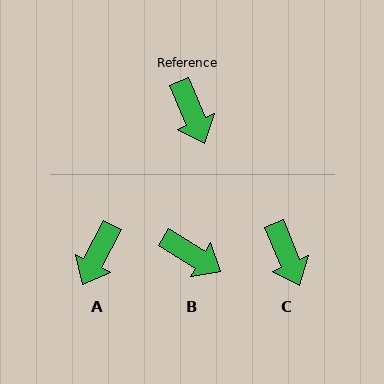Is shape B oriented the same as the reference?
No, it is off by about 36 degrees.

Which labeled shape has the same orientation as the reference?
C.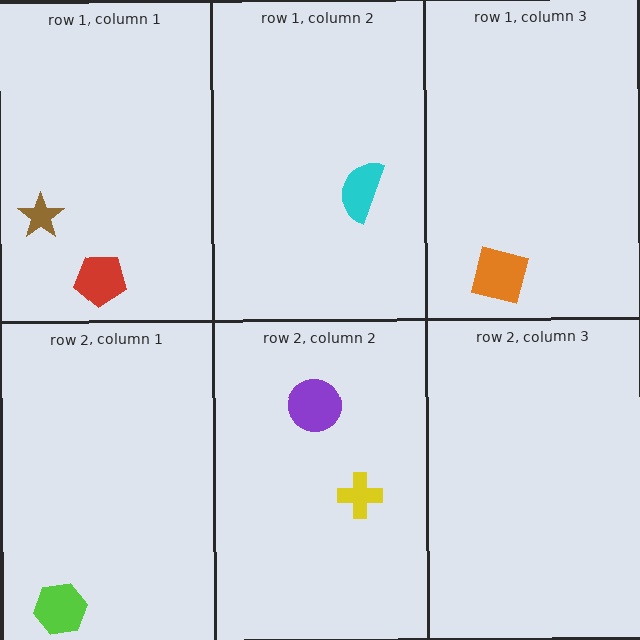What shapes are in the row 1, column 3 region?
The orange square.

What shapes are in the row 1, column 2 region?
The cyan semicircle.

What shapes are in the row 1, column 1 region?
The red pentagon, the brown star.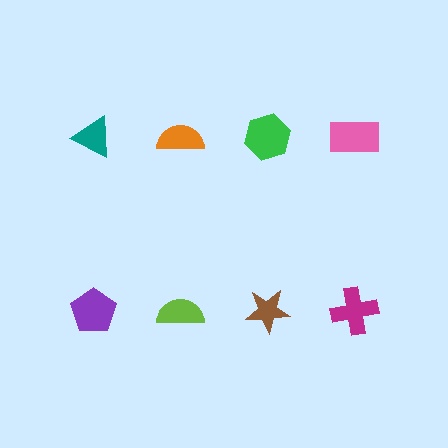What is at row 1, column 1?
A teal triangle.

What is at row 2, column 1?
A purple pentagon.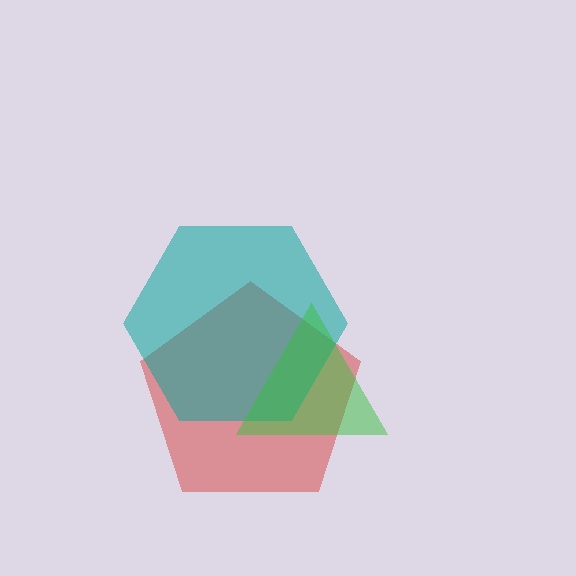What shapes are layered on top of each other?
The layered shapes are: a red pentagon, a teal hexagon, a green triangle.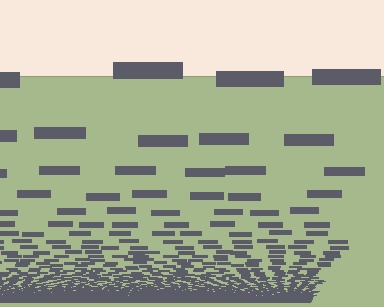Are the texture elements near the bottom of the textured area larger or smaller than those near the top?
Smaller. The gradient is inverted — elements near the bottom are smaller and denser.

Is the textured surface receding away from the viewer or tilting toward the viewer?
The surface appears to tilt toward the viewer. Texture elements get larger and sparser toward the top.